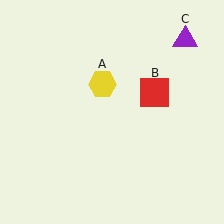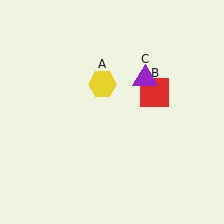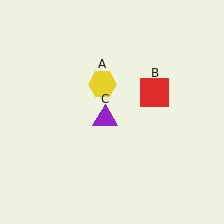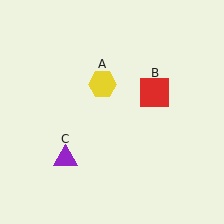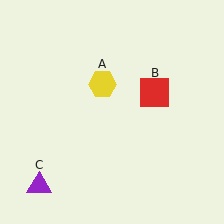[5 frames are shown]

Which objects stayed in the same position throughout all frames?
Yellow hexagon (object A) and red square (object B) remained stationary.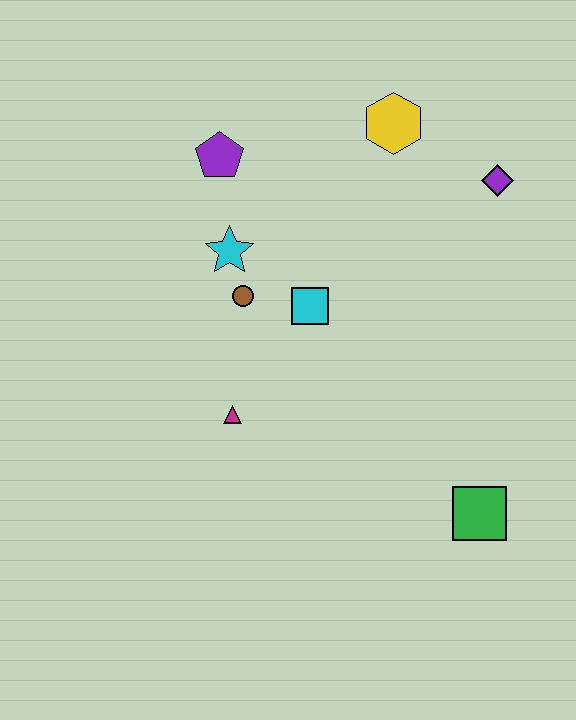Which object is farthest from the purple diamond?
The magenta triangle is farthest from the purple diamond.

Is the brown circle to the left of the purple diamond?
Yes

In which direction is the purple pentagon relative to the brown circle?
The purple pentagon is above the brown circle.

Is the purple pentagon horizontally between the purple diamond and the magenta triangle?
No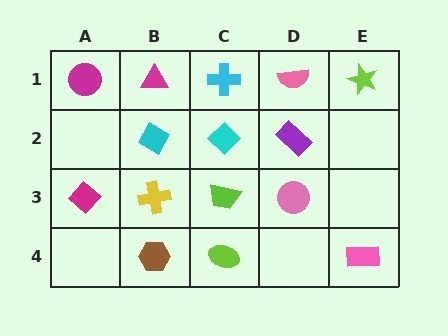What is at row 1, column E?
A lime star.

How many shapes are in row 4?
3 shapes.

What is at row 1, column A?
A magenta circle.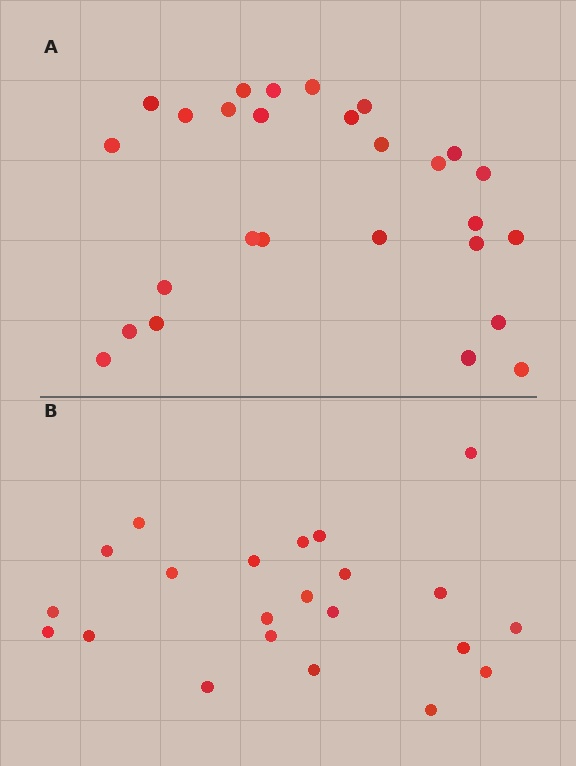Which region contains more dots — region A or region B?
Region A (the top region) has more dots.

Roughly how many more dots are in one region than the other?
Region A has about 5 more dots than region B.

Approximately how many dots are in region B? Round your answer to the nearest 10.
About 20 dots. (The exact count is 22, which rounds to 20.)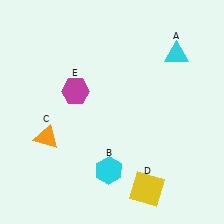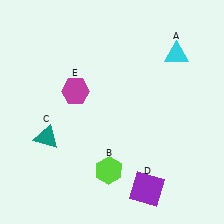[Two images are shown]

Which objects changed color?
B changed from cyan to lime. C changed from orange to teal. D changed from yellow to purple.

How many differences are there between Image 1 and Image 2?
There are 3 differences between the two images.